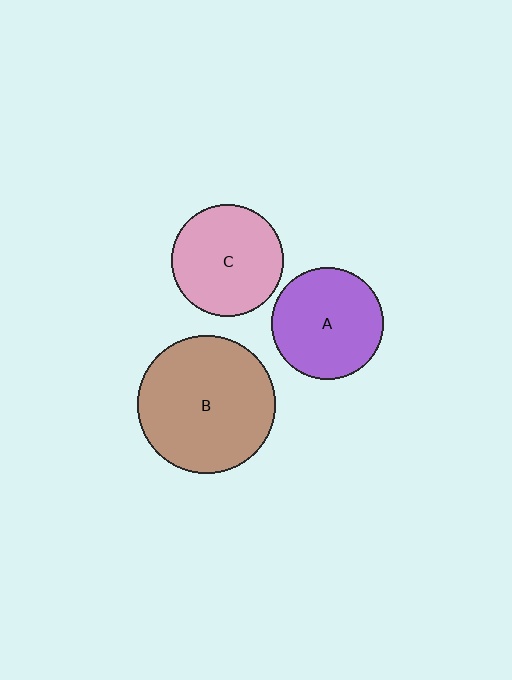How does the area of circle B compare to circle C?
Approximately 1.5 times.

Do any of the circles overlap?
No, none of the circles overlap.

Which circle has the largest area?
Circle B (brown).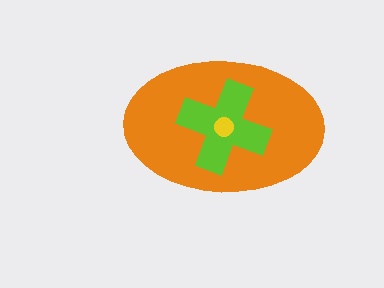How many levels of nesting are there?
3.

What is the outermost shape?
The orange ellipse.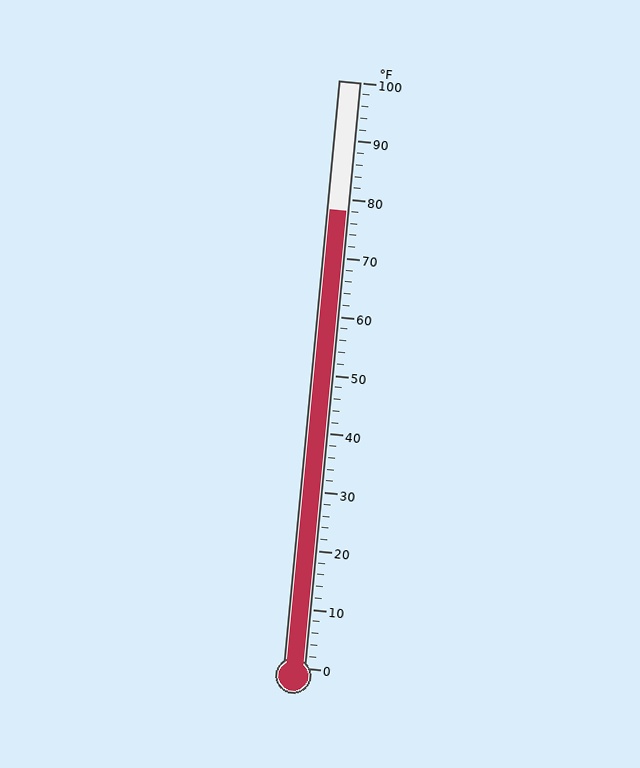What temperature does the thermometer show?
The thermometer shows approximately 78°F.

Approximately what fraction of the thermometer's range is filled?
The thermometer is filled to approximately 80% of its range.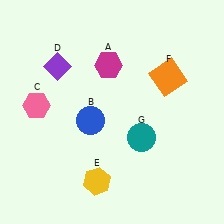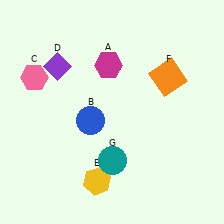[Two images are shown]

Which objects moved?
The objects that moved are: the pink hexagon (C), the teal circle (G).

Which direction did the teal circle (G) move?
The teal circle (G) moved left.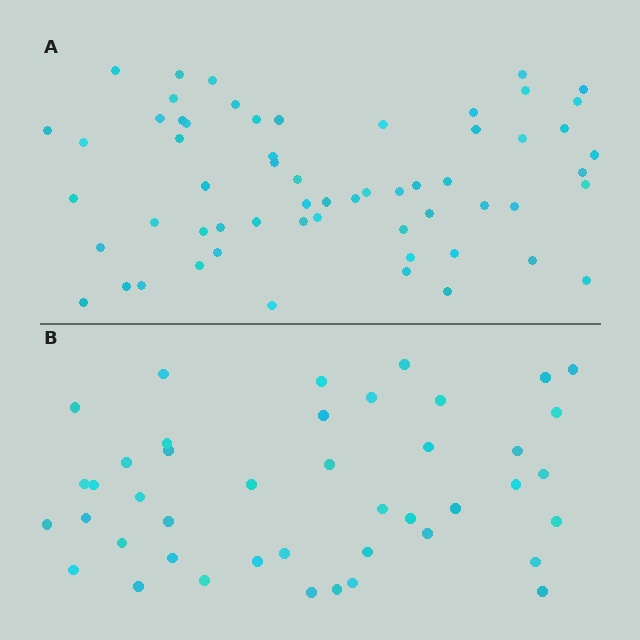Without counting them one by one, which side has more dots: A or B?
Region A (the top region) has more dots.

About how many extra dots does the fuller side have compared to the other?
Region A has approximately 15 more dots than region B.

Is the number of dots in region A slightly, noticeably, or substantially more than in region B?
Region A has noticeably more, but not dramatically so. The ratio is roughly 1.4 to 1.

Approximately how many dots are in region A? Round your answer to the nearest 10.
About 60 dots.